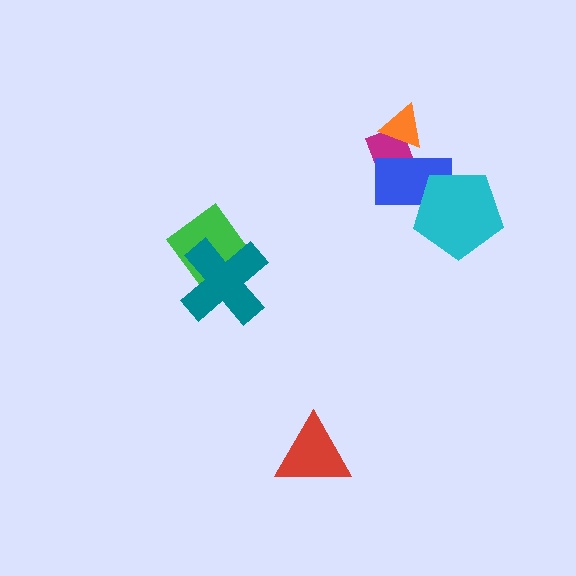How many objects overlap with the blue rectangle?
3 objects overlap with the blue rectangle.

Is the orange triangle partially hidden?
Yes, it is partially covered by another shape.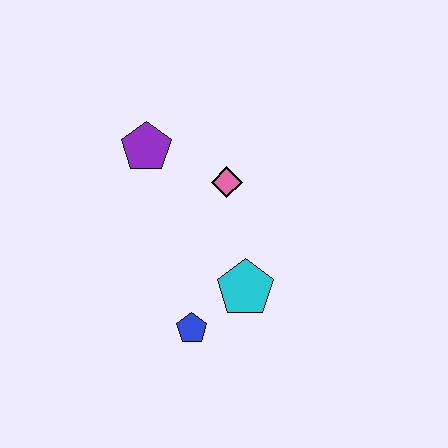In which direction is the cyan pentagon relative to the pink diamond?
The cyan pentagon is below the pink diamond.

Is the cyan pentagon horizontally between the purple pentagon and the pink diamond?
No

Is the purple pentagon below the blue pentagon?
No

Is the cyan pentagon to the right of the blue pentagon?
Yes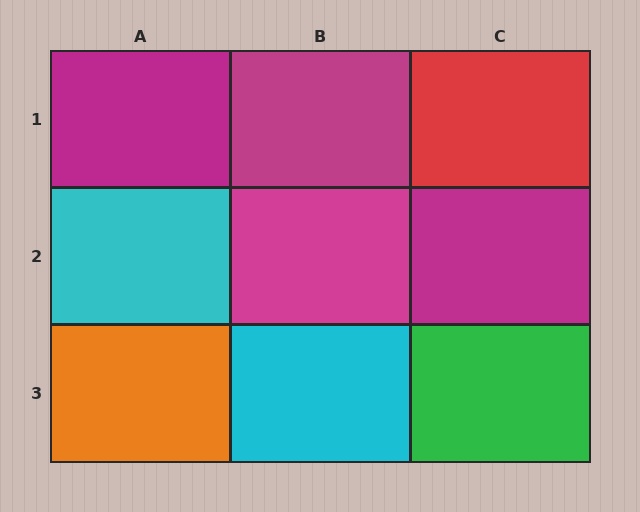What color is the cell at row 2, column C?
Magenta.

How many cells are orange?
1 cell is orange.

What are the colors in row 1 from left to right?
Magenta, magenta, red.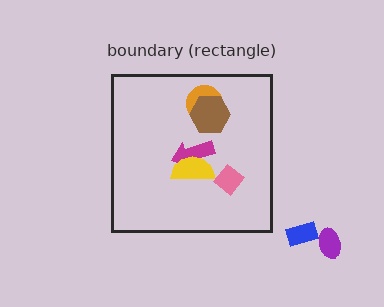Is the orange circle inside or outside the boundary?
Inside.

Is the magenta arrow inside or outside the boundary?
Inside.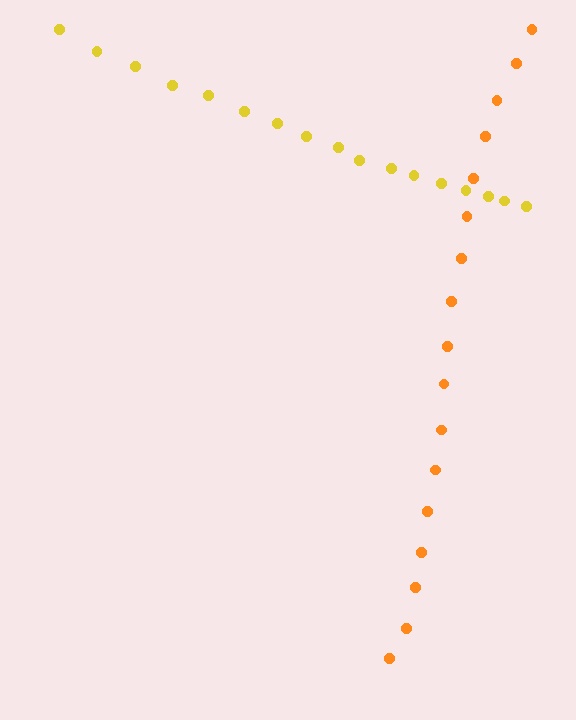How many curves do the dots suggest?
There are 2 distinct paths.